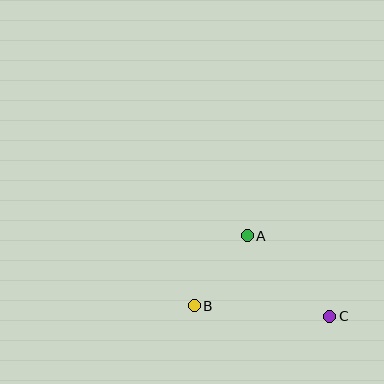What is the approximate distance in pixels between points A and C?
The distance between A and C is approximately 115 pixels.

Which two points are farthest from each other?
Points B and C are farthest from each other.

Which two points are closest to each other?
Points A and B are closest to each other.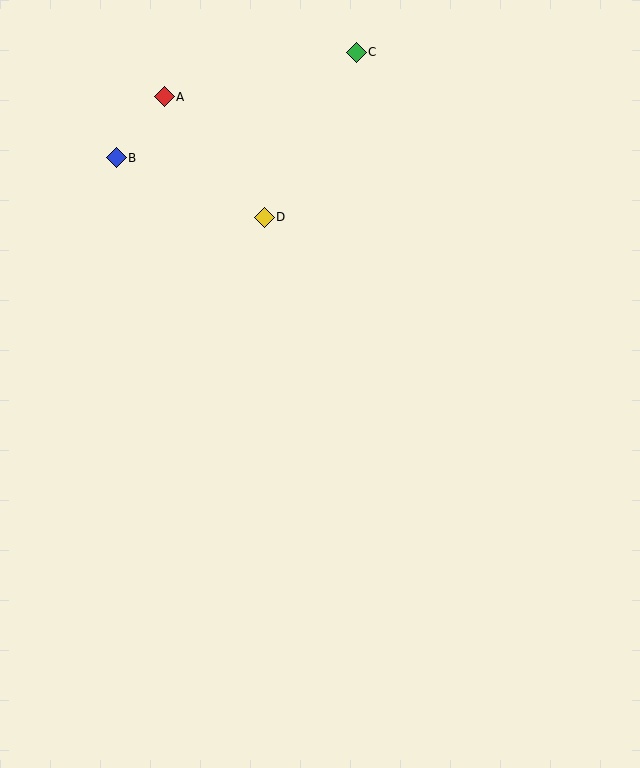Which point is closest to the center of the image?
Point D at (264, 217) is closest to the center.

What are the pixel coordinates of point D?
Point D is at (264, 217).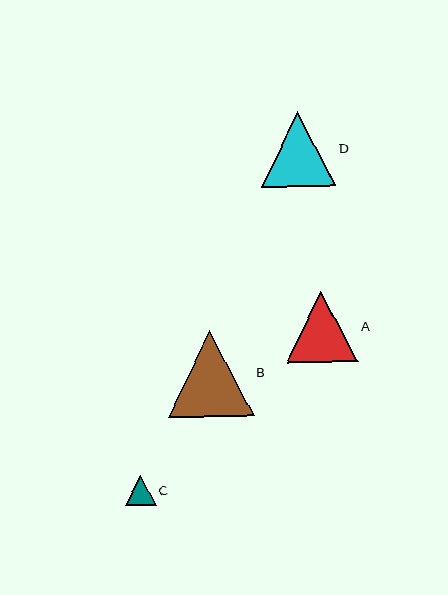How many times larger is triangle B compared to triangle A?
Triangle B is approximately 1.2 times the size of triangle A.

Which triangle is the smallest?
Triangle C is the smallest with a size of approximately 31 pixels.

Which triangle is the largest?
Triangle B is the largest with a size of approximately 86 pixels.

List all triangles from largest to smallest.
From largest to smallest: B, D, A, C.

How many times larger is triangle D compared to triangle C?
Triangle D is approximately 2.4 times the size of triangle C.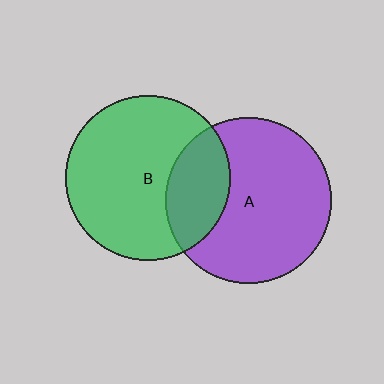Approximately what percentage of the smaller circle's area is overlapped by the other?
Approximately 25%.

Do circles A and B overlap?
Yes.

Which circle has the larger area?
Circle A (purple).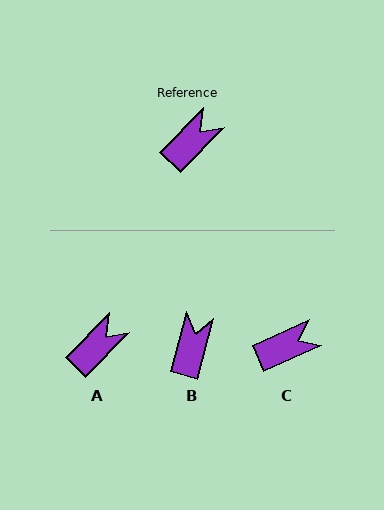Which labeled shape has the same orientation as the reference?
A.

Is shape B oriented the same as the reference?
No, it is off by about 29 degrees.